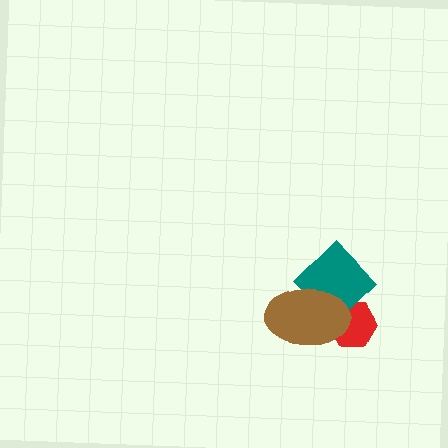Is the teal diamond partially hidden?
Yes, it is partially covered by another shape.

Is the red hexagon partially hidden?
Yes, it is partially covered by another shape.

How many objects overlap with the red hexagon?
2 objects overlap with the red hexagon.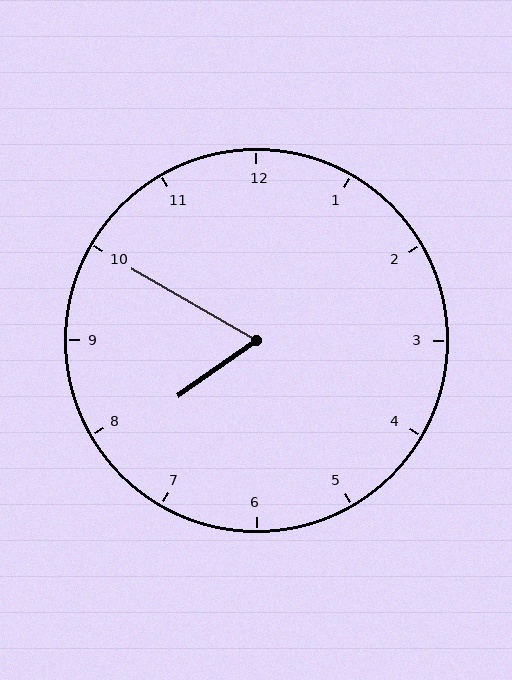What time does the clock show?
7:50.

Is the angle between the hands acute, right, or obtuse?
It is acute.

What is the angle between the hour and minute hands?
Approximately 65 degrees.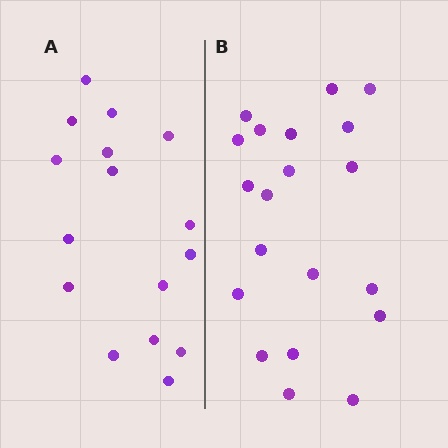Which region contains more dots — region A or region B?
Region B (the right region) has more dots.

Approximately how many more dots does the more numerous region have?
Region B has about 4 more dots than region A.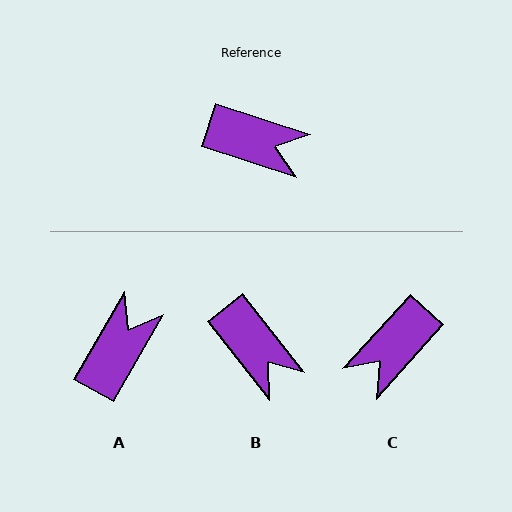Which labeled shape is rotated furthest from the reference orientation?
C, about 114 degrees away.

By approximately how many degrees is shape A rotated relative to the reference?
Approximately 78 degrees counter-clockwise.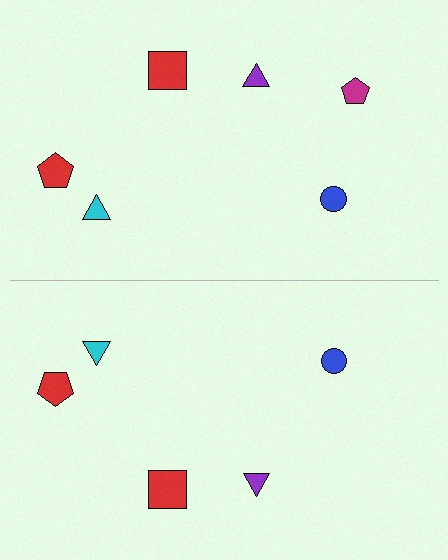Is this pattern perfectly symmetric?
No, the pattern is not perfectly symmetric. A magenta pentagon is missing from the bottom side.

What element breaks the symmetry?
A magenta pentagon is missing from the bottom side.